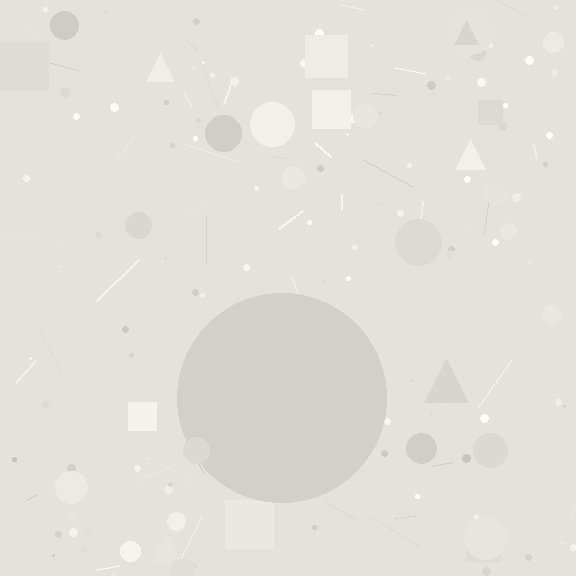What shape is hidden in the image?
A circle is hidden in the image.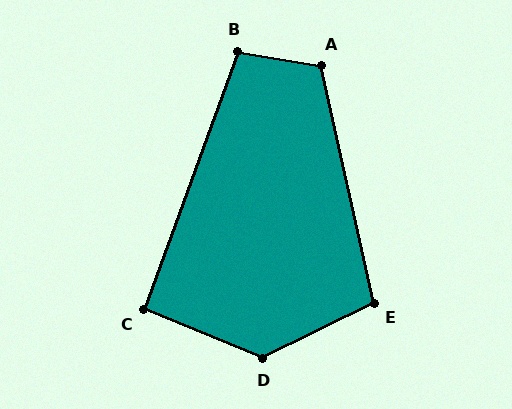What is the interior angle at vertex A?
Approximately 111 degrees (obtuse).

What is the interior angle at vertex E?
Approximately 104 degrees (obtuse).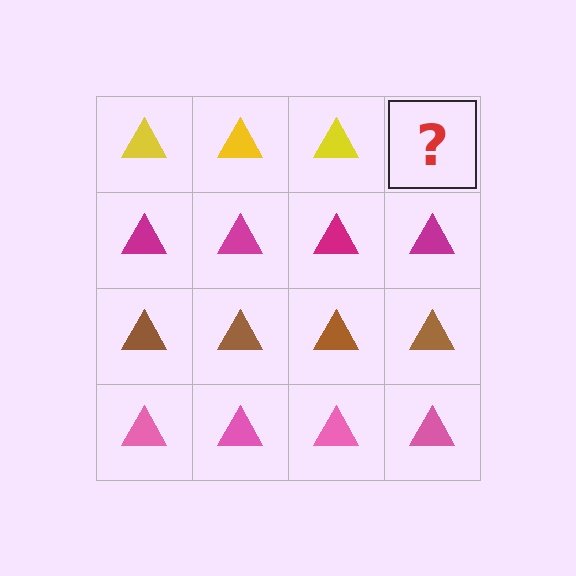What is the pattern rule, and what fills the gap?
The rule is that each row has a consistent color. The gap should be filled with a yellow triangle.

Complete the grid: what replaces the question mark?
The question mark should be replaced with a yellow triangle.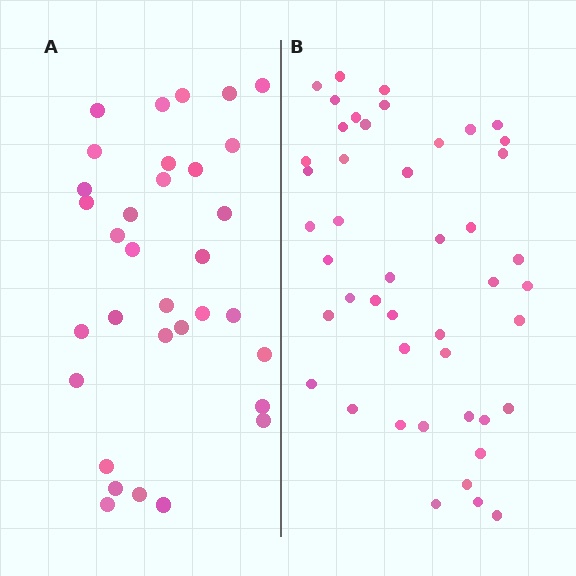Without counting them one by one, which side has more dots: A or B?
Region B (the right region) has more dots.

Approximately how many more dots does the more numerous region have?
Region B has approximately 15 more dots than region A.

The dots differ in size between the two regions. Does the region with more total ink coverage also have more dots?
No. Region A has more total ink coverage because its dots are larger, but region B actually contains more individual dots. Total area can be misleading — the number of items is what matters here.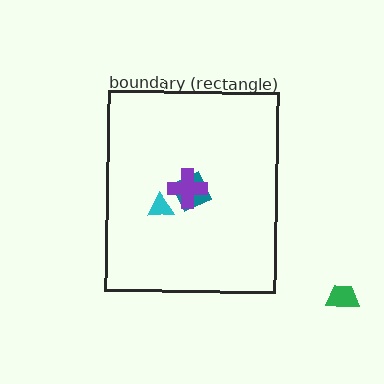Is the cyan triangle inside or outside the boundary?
Inside.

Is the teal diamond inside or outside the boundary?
Inside.